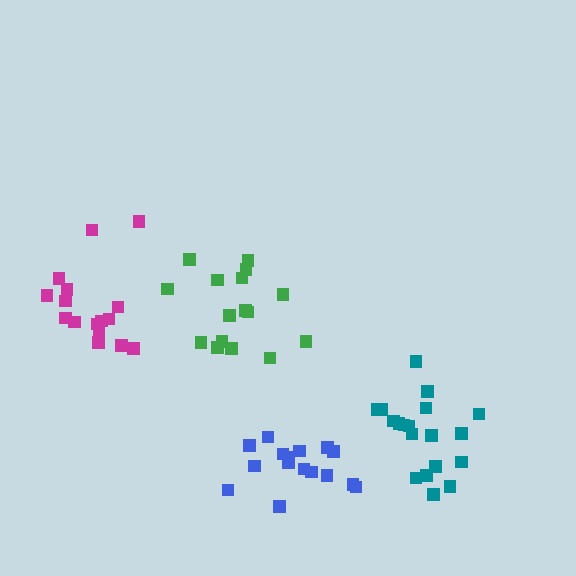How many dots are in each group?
Group 1: 16 dots, Group 2: 16 dots, Group 3: 17 dots, Group 4: 19 dots (68 total).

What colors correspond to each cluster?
The clusters are colored: green, blue, magenta, teal.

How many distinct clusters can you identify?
There are 4 distinct clusters.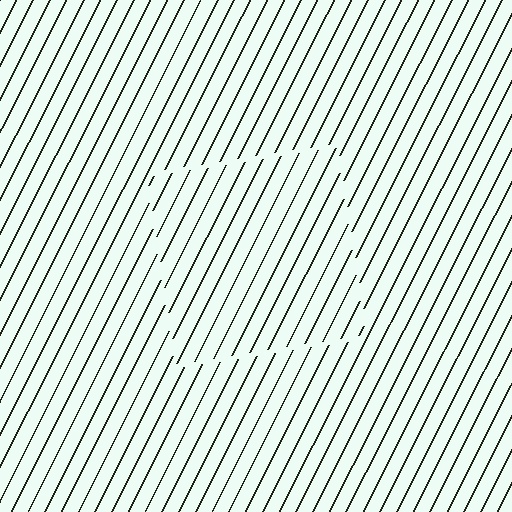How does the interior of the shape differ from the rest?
The interior of the shape contains the same grating, shifted by half a period — the contour is defined by the phase discontinuity where line-ends from the inner and outer gratings abut.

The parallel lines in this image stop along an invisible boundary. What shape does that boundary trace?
An illusory square. The interior of the shape contains the same grating, shifted by half a period — the contour is defined by the phase discontinuity where line-ends from the inner and outer gratings abut.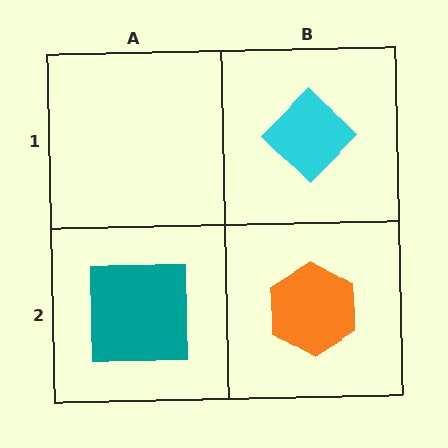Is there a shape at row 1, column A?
No, that cell is empty.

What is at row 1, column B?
A cyan diamond.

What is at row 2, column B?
An orange hexagon.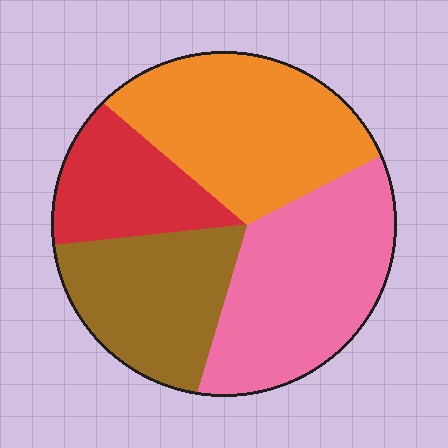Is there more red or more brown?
Brown.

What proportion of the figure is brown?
Brown covers 22% of the figure.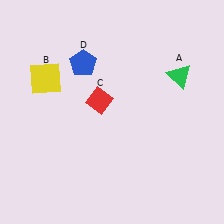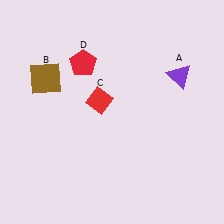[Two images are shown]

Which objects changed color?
A changed from green to purple. B changed from yellow to brown. D changed from blue to red.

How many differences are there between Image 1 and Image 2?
There are 3 differences between the two images.